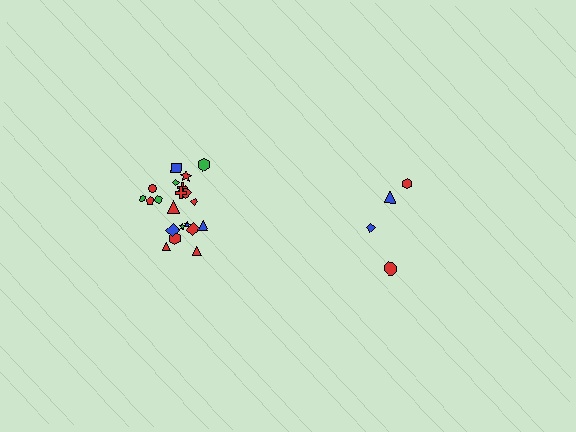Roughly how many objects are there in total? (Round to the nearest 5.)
Roughly 25 objects in total.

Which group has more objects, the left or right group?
The left group.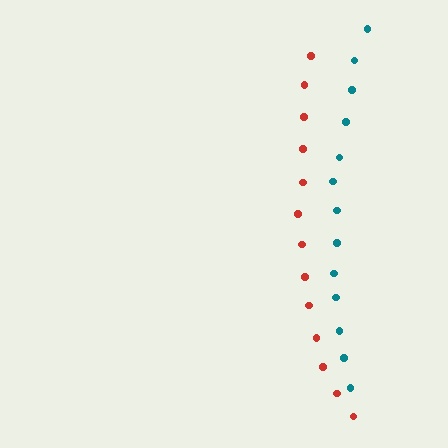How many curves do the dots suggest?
There are 2 distinct paths.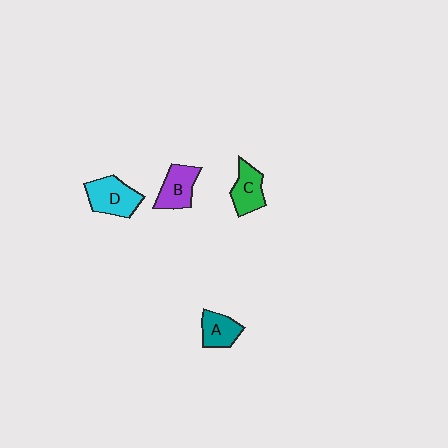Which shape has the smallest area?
Shape A (teal).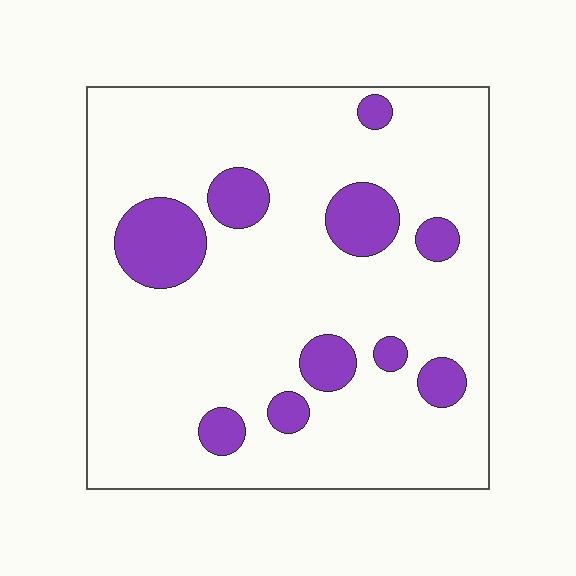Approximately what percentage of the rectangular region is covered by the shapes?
Approximately 15%.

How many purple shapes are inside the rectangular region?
10.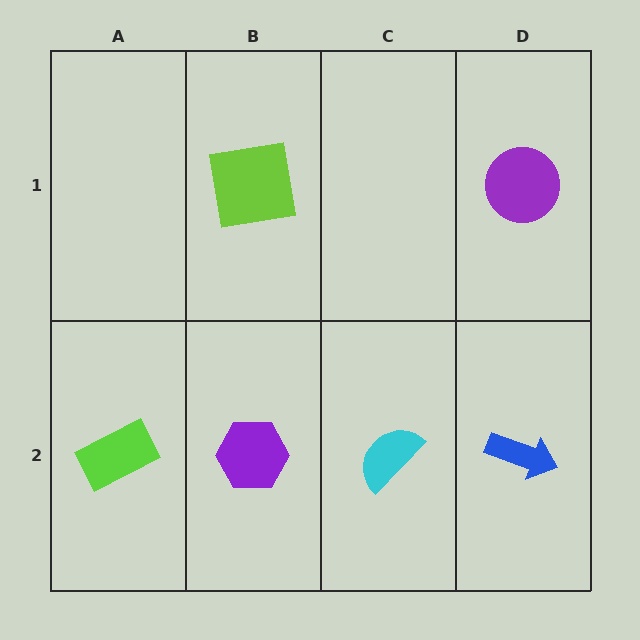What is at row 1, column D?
A purple circle.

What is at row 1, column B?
A lime square.